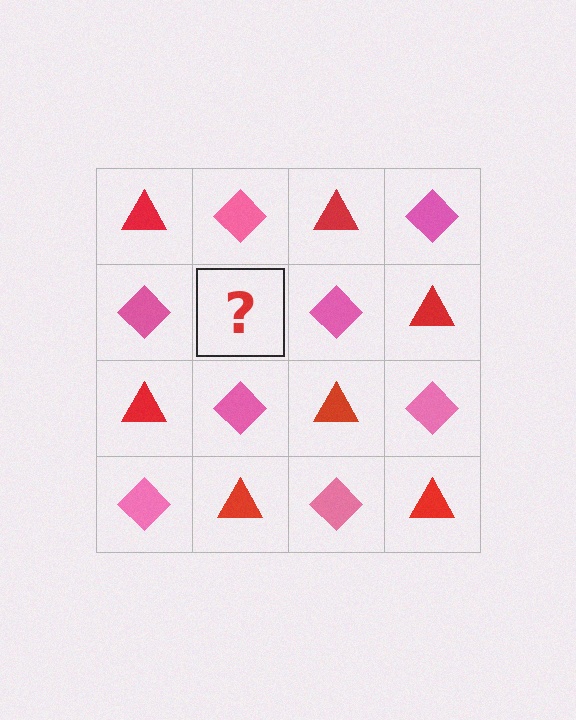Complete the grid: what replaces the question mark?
The question mark should be replaced with a red triangle.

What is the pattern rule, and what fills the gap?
The rule is that it alternates red triangle and pink diamond in a checkerboard pattern. The gap should be filled with a red triangle.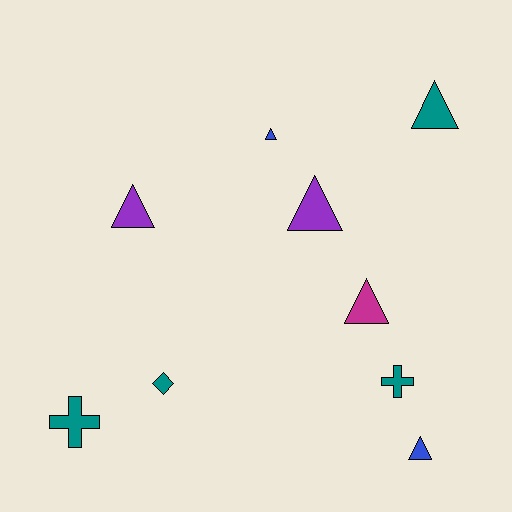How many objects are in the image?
There are 9 objects.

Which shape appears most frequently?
Triangle, with 6 objects.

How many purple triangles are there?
There are 2 purple triangles.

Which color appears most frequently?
Teal, with 4 objects.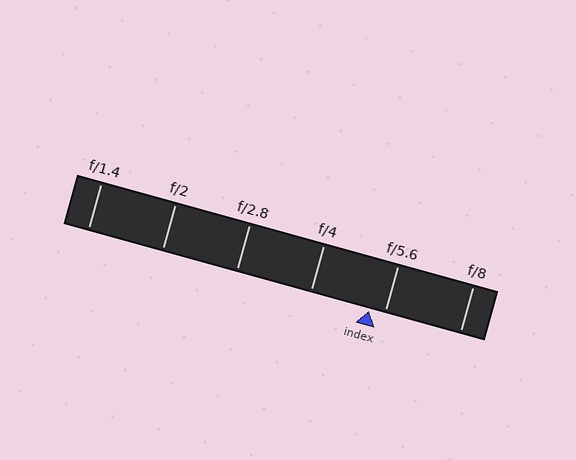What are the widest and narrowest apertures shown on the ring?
The widest aperture shown is f/1.4 and the narrowest is f/8.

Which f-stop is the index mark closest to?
The index mark is closest to f/5.6.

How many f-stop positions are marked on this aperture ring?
There are 6 f-stop positions marked.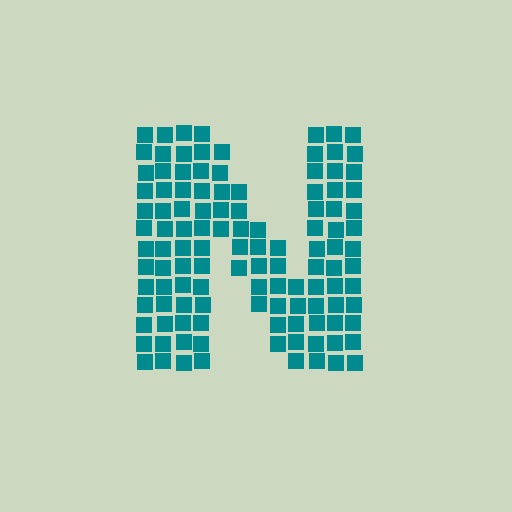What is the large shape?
The large shape is the letter N.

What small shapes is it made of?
It is made of small squares.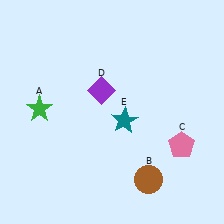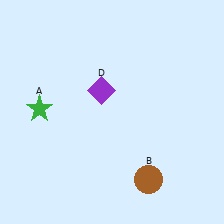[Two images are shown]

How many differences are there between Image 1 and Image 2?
There are 2 differences between the two images.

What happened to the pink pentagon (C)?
The pink pentagon (C) was removed in Image 2. It was in the bottom-right area of Image 1.